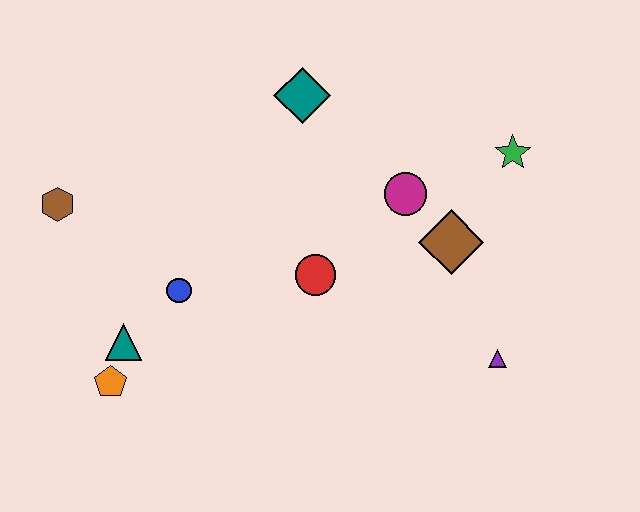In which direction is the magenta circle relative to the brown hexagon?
The magenta circle is to the right of the brown hexagon.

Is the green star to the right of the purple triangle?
Yes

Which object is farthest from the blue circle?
The green star is farthest from the blue circle.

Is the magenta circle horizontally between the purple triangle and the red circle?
Yes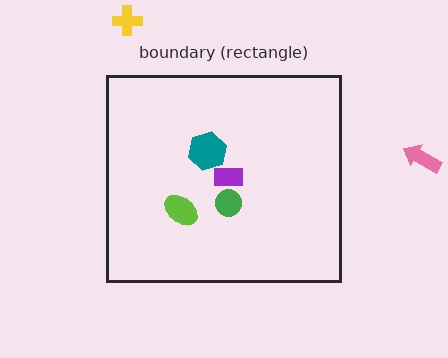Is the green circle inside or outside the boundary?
Inside.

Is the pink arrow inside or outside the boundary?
Outside.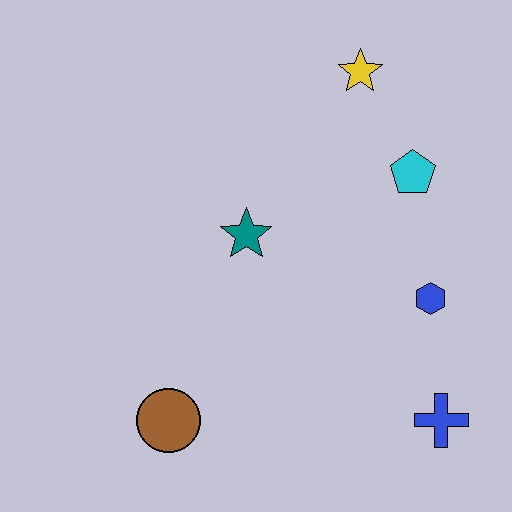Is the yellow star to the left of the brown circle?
No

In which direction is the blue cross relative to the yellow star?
The blue cross is below the yellow star.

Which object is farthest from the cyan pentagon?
The brown circle is farthest from the cyan pentagon.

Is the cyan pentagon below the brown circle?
No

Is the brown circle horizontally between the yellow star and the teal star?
No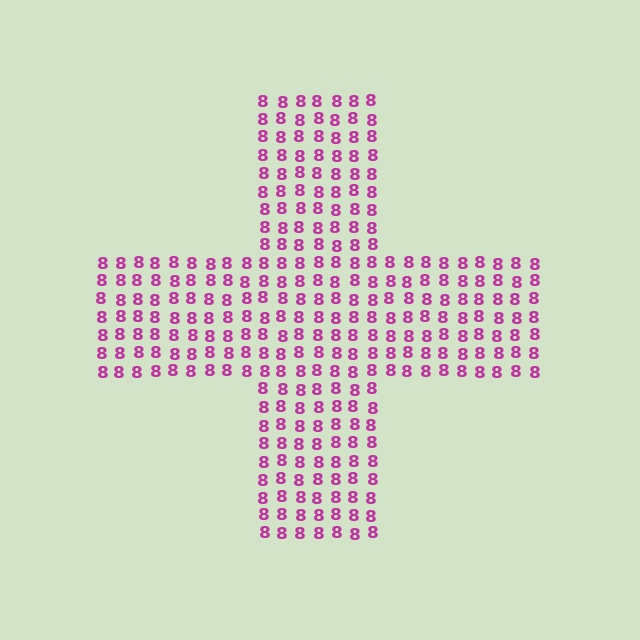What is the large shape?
The large shape is a cross.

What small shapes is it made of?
It is made of small digit 8's.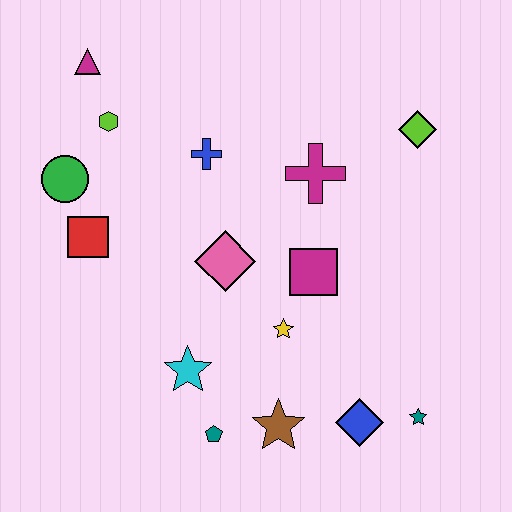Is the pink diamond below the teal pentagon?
No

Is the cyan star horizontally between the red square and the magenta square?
Yes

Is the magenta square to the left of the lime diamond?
Yes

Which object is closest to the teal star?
The blue diamond is closest to the teal star.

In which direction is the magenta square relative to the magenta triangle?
The magenta square is to the right of the magenta triangle.